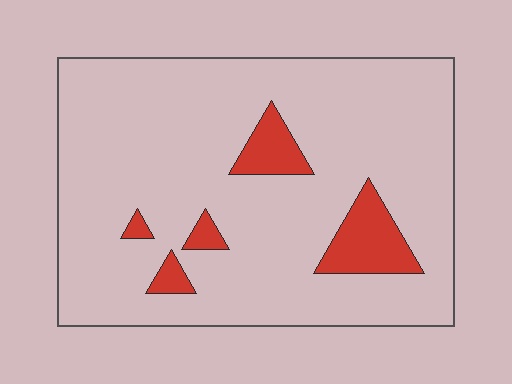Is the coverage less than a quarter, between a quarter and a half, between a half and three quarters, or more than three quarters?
Less than a quarter.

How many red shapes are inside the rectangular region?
5.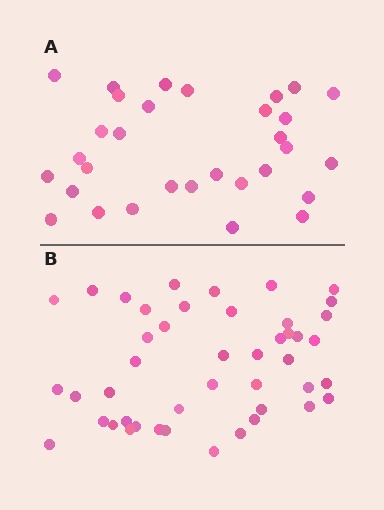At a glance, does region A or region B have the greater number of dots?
Region B (the bottom region) has more dots.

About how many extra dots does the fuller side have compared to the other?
Region B has approximately 15 more dots than region A.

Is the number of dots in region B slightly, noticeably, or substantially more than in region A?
Region B has substantially more. The ratio is roughly 1.5 to 1.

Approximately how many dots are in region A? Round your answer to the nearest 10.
About 30 dots. (The exact count is 31, which rounds to 30.)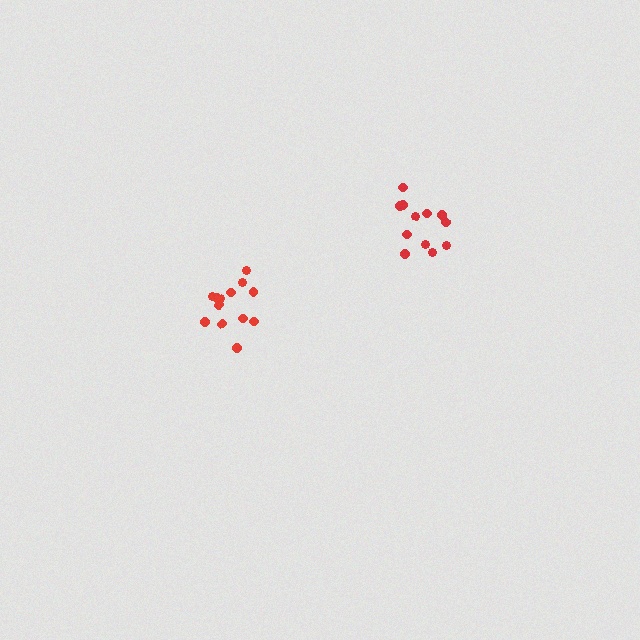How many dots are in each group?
Group 1: 13 dots, Group 2: 12 dots (25 total).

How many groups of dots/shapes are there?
There are 2 groups.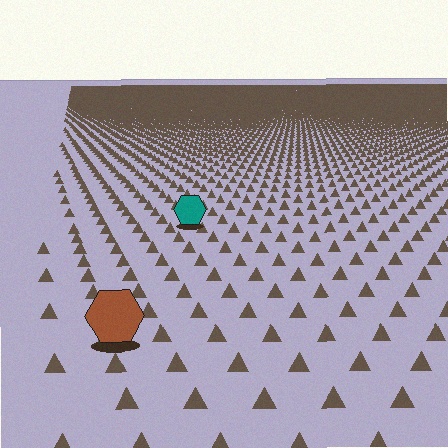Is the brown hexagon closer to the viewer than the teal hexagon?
Yes. The brown hexagon is closer — you can tell from the texture gradient: the ground texture is coarser near it.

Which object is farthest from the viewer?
The teal hexagon is farthest from the viewer. It appears smaller and the ground texture around it is denser.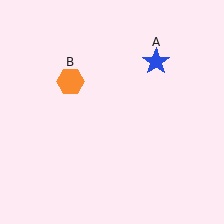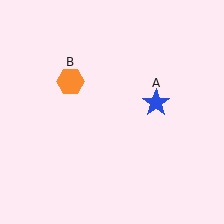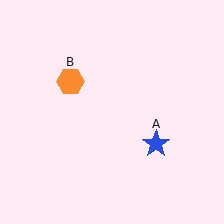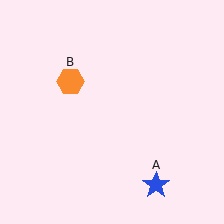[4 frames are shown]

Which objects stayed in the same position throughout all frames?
Orange hexagon (object B) remained stationary.